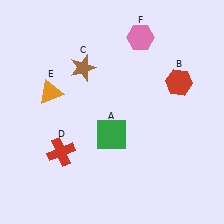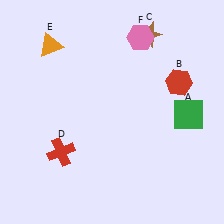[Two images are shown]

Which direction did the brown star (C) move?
The brown star (C) moved right.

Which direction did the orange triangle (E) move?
The orange triangle (E) moved up.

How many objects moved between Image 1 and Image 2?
3 objects moved between the two images.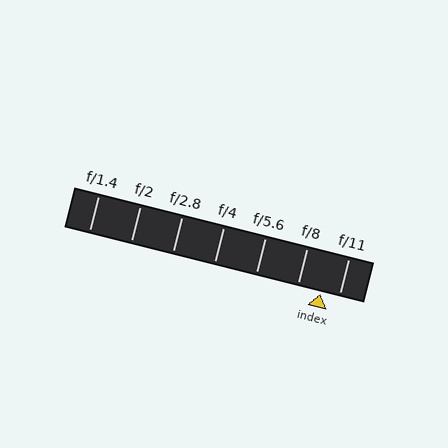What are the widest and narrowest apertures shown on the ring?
The widest aperture shown is f/1.4 and the narrowest is f/11.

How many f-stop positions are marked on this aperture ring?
There are 7 f-stop positions marked.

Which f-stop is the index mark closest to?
The index mark is closest to f/11.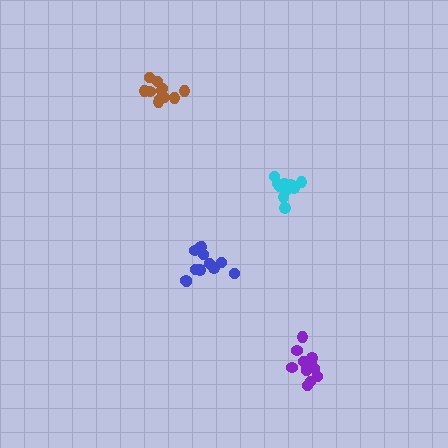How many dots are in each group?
Group 1: 11 dots, Group 2: 11 dots, Group 3: 14 dots, Group 4: 12 dots (48 total).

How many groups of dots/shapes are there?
There are 4 groups.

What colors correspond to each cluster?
The clusters are colored: brown, cyan, purple, blue.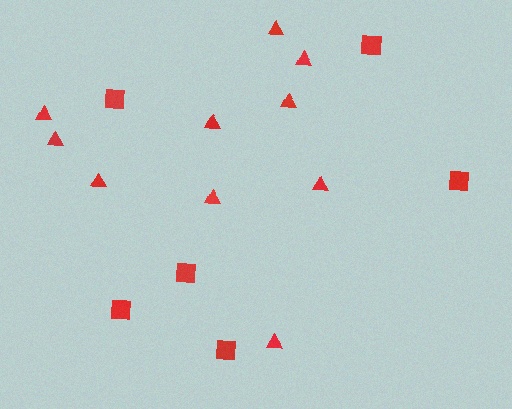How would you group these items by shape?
There are 2 groups: one group of squares (6) and one group of triangles (10).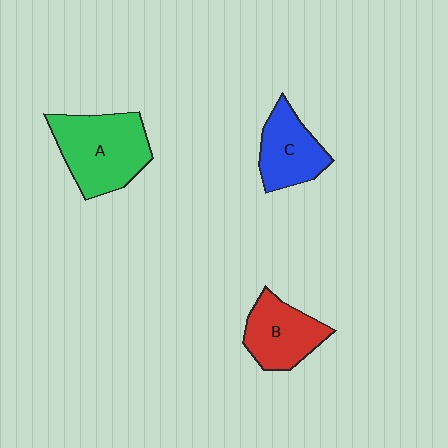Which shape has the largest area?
Shape A (green).